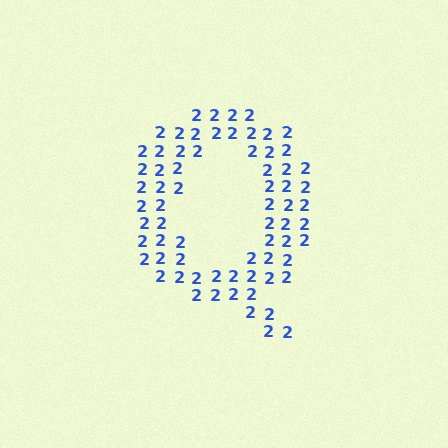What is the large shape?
The large shape is the letter Q.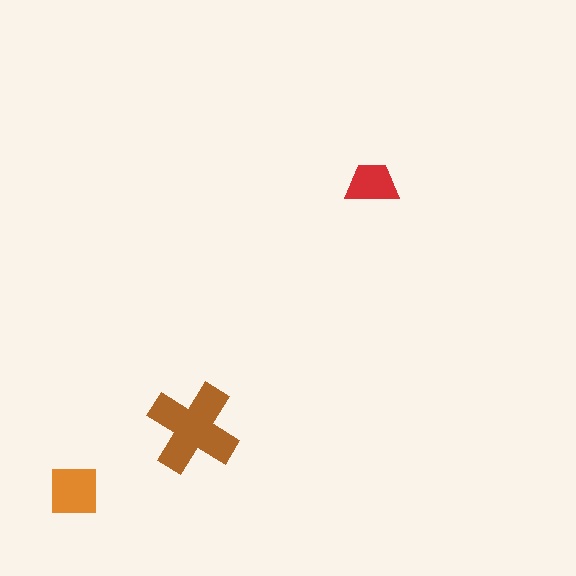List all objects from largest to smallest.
The brown cross, the orange square, the red trapezoid.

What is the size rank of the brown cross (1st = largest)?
1st.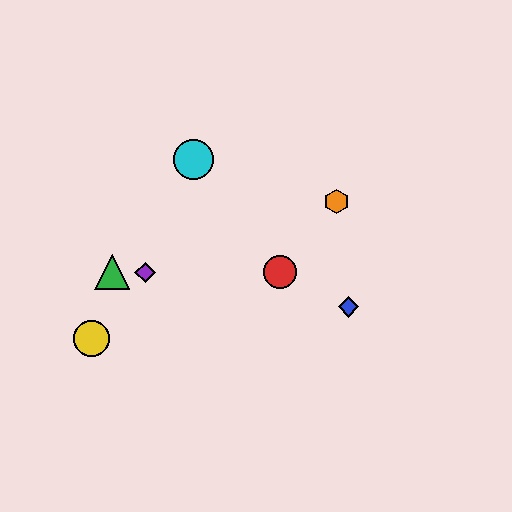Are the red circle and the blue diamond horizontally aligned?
No, the red circle is at y≈272 and the blue diamond is at y≈307.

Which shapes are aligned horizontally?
The red circle, the green triangle, the purple diamond are aligned horizontally.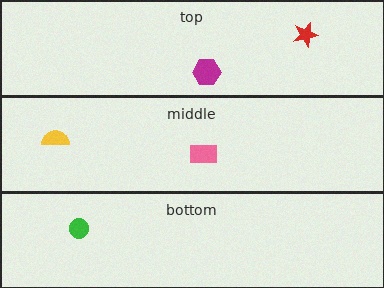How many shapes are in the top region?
2.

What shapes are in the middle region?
The pink rectangle, the yellow semicircle.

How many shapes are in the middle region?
2.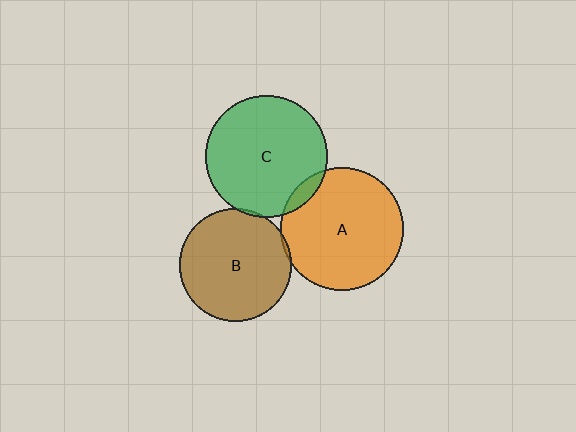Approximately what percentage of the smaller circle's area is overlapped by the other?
Approximately 5%.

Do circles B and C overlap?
Yes.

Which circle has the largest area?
Circle A (orange).